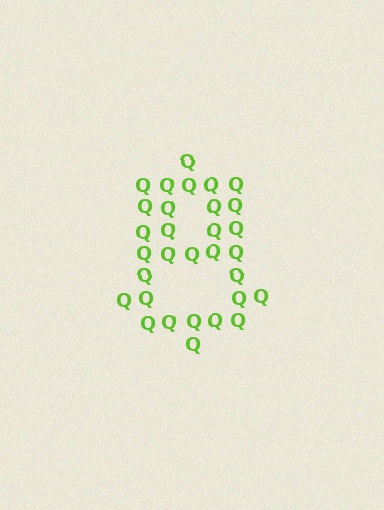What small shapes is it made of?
It is made of small letter Q's.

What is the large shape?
The large shape is the digit 8.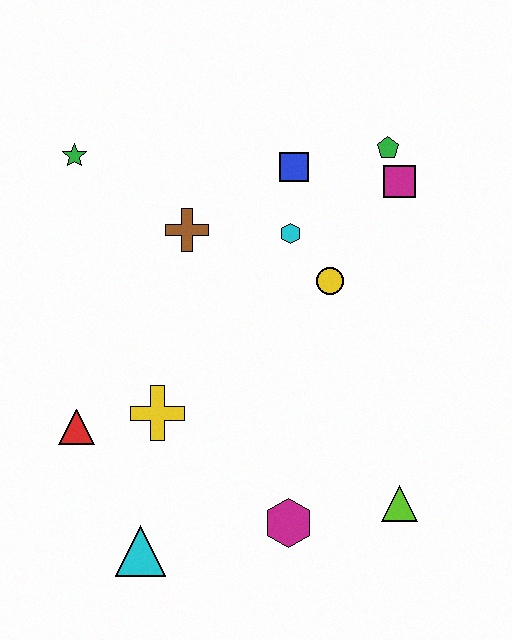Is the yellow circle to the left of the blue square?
No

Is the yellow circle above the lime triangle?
Yes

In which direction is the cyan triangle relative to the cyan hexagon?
The cyan triangle is below the cyan hexagon.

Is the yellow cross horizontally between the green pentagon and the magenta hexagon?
No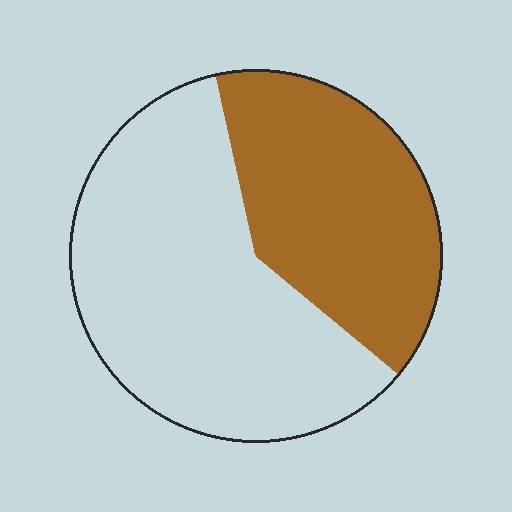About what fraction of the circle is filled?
About two fifths (2/5).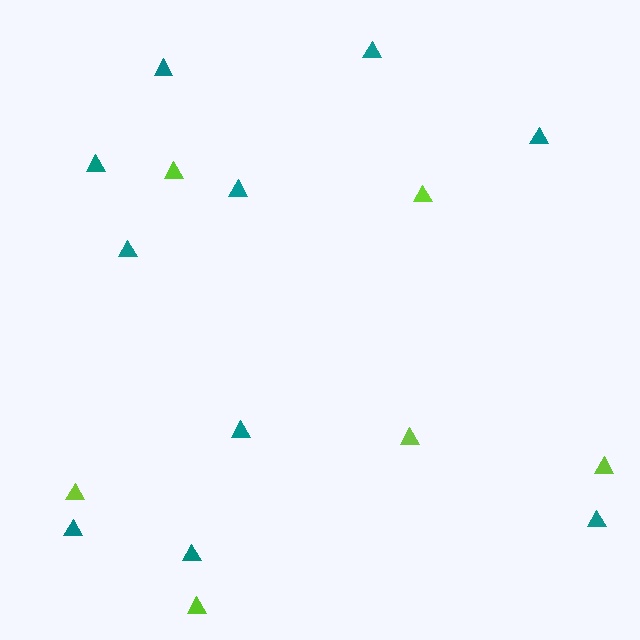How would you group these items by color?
There are 2 groups: one group of teal triangles (10) and one group of lime triangles (6).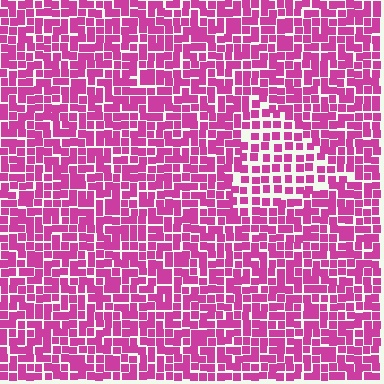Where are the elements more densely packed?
The elements are more densely packed outside the triangle boundary.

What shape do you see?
I see a triangle.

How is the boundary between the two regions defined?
The boundary is defined by a change in element density (approximately 1.6x ratio). All elements are the same color, size, and shape.